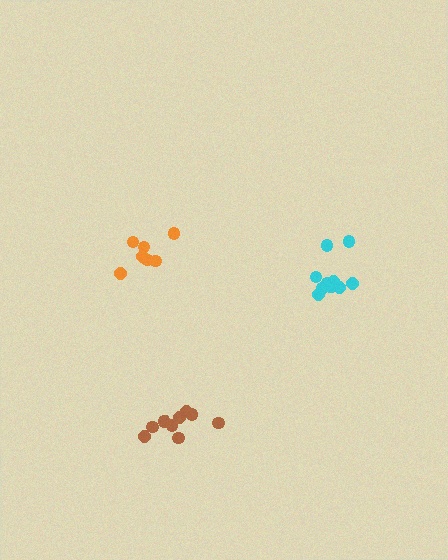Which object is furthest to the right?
The cyan cluster is rightmost.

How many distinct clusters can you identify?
There are 3 distinct clusters.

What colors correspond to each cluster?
The clusters are colored: brown, cyan, orange.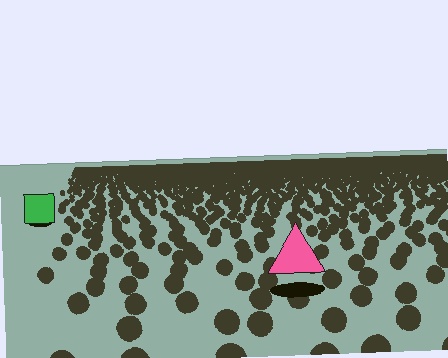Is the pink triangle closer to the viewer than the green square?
Yes. The pink triangle is closer — you can tell from the texture gradient: the ground texture is coarser near it.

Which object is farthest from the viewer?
The green square is farthest from the viewer. It appears smaller and the ground texture around it is denser.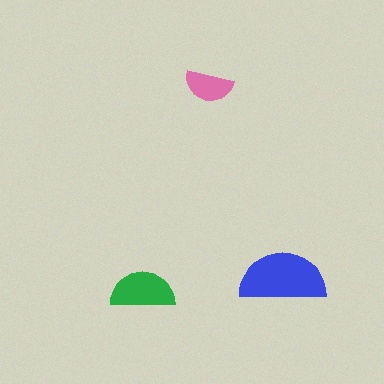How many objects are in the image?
There are 3 objects in the image.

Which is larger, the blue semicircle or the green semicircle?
The blue one.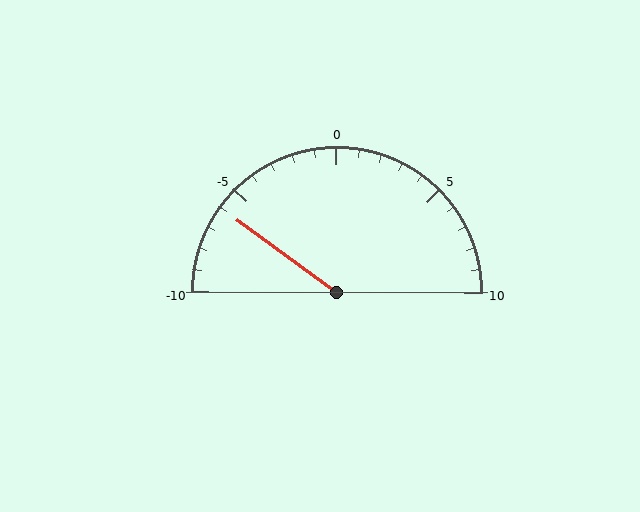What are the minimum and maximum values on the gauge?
The gauge ranges from -10 to 10.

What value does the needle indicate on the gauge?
The needle indicates approximately -6.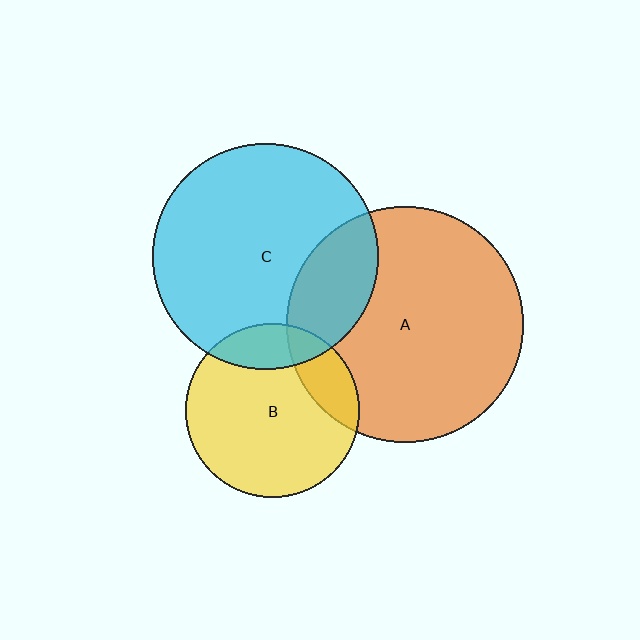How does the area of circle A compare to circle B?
Approximately 1.8 times.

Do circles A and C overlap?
Yes.